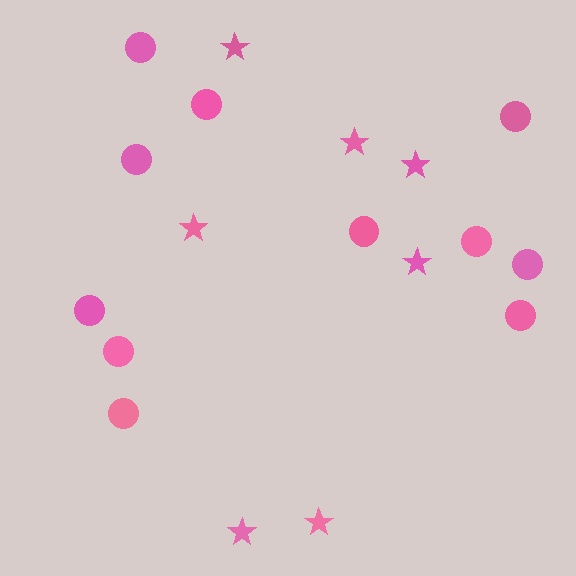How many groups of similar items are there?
There are 2 groups: one group of stars (7) and one group of circles (11).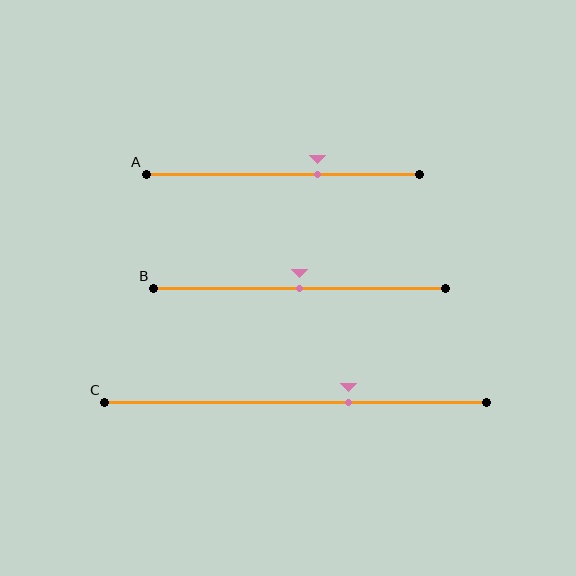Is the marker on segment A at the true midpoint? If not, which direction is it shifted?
No, the marker on segment A is shifted to the right by about 13% of the segment length.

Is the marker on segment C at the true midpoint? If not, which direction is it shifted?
No, the marker on segment C is shifted to the right by about 14% of the segment length.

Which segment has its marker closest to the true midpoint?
Segment B has its marker closest to the true midpoint.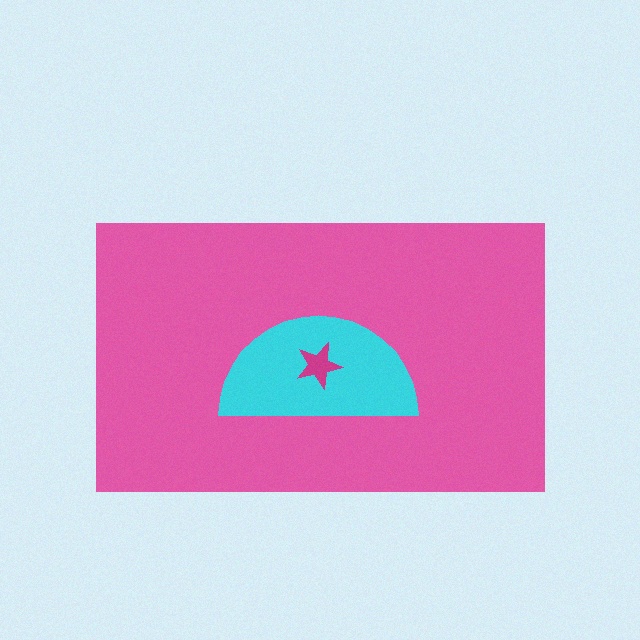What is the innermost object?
The magenta star.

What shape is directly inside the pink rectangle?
The cyan semicircle.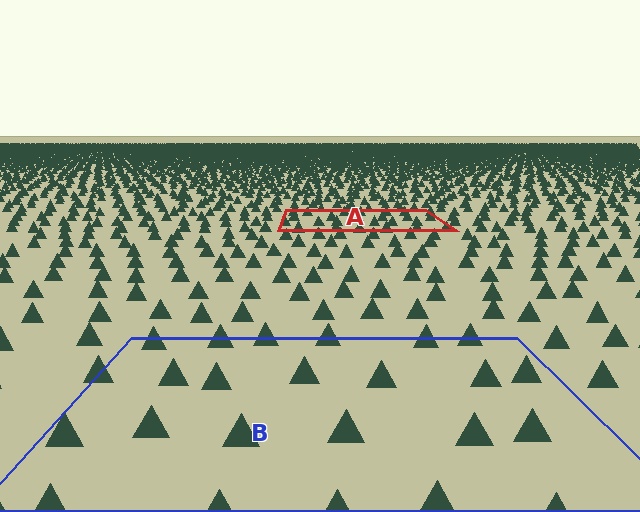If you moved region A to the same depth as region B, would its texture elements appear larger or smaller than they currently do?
They would appear larger. At a closer depth, the same texture elements are projected at a bigger on-screen size.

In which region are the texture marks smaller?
The texture marks are smaller in region A, because it is farther away.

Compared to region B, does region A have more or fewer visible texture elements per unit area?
Region A has more texture elements per unit area — they are packed more densely because it is farther away.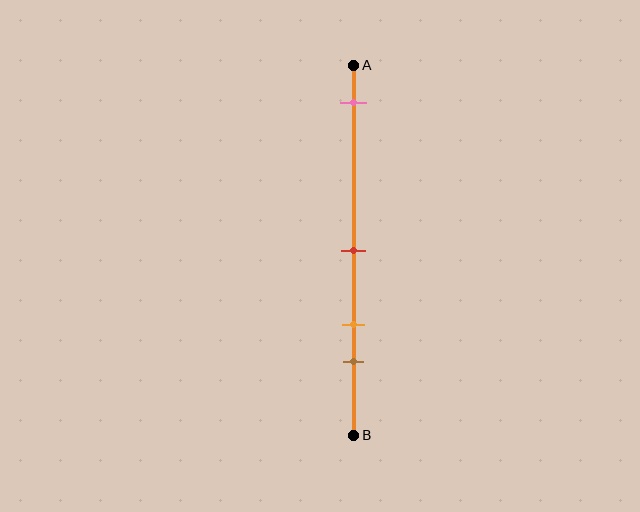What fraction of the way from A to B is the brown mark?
The brown mark is approximately 80% (0.8) of the way from A to B.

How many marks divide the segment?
There are 4 marks dividing the segment.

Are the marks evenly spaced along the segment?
No, the marks are not evenly spaced.